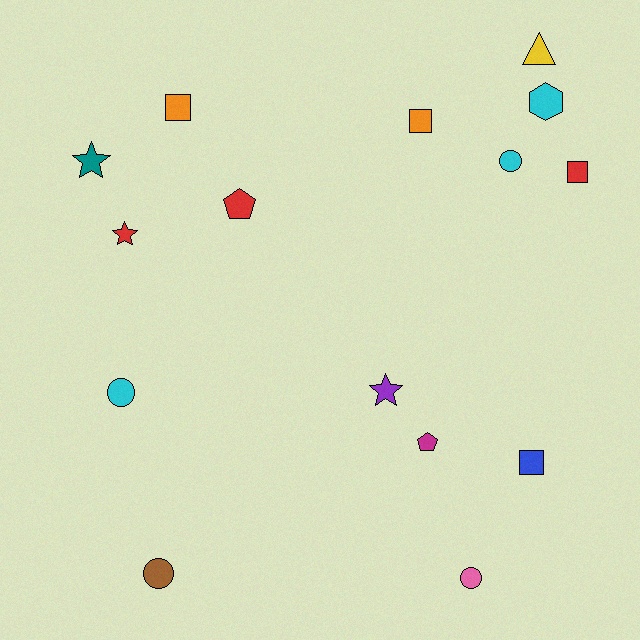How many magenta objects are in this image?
There is 1 magenta object.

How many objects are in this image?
There are 15 objects.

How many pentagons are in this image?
There are 2 pentagons.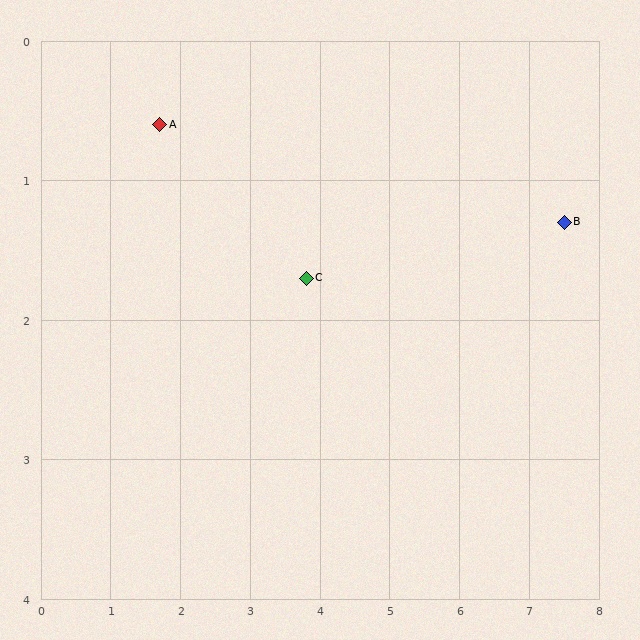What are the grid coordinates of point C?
Point C is at approximately (3.8, 1.7).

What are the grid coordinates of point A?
Point A is at approximately (1.7, 0.6).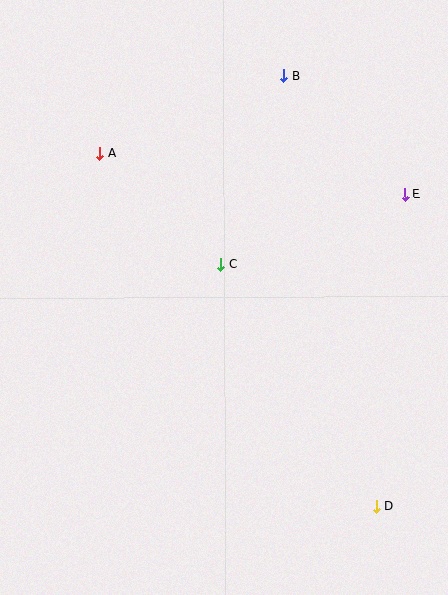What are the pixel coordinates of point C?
Point C is at (221, 264).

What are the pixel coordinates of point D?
Point D is at (376, 506).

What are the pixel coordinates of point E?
Point E is at (405, 194).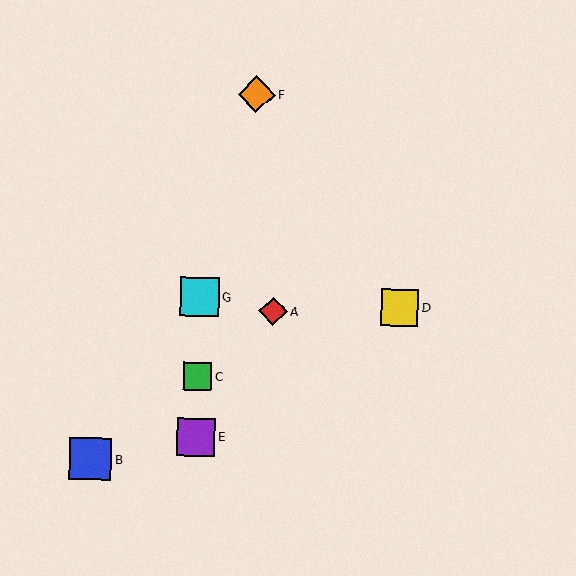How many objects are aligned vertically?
3 objects (C, E, G) are aligned vertically.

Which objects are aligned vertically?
Objects C, E, G are aligned vertically.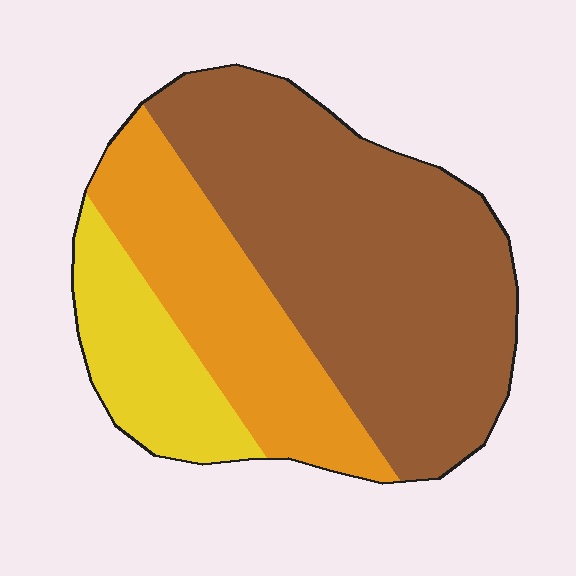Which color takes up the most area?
Brown, at roughly 55%.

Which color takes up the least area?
Yellow, at roughly 15%.